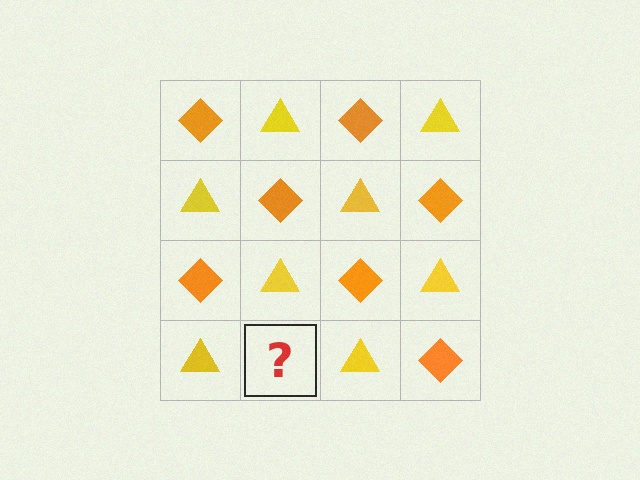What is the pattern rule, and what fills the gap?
The rule is that it alternates orange diamond and yellow triangle in a checkerboard pattern. The gap should be filled with an orange diamond.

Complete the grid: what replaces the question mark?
The question mark should be replaced with an orange diamond.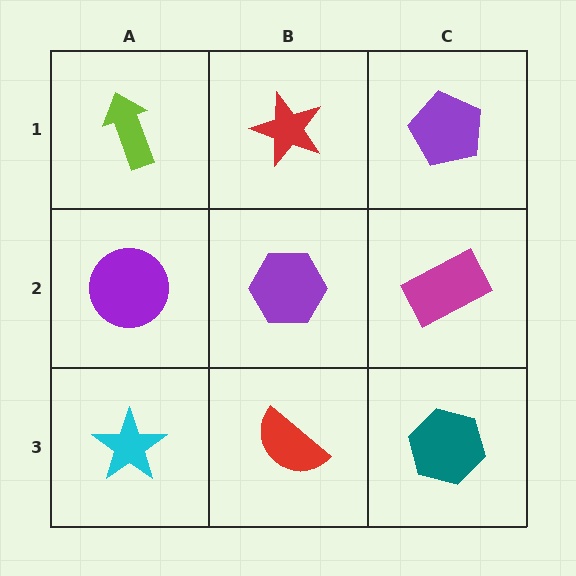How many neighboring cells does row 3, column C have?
2.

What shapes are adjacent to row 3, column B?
A purple hexagon (row 2, column B), a cyan star (row 3, column A), a teal hexagon (row 3, column C).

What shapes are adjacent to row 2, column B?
A red star (row 1, column B), a red semicircle (row 3, column B), a purple circle (row 2, column A), a magenta rectangle (row 2, column C).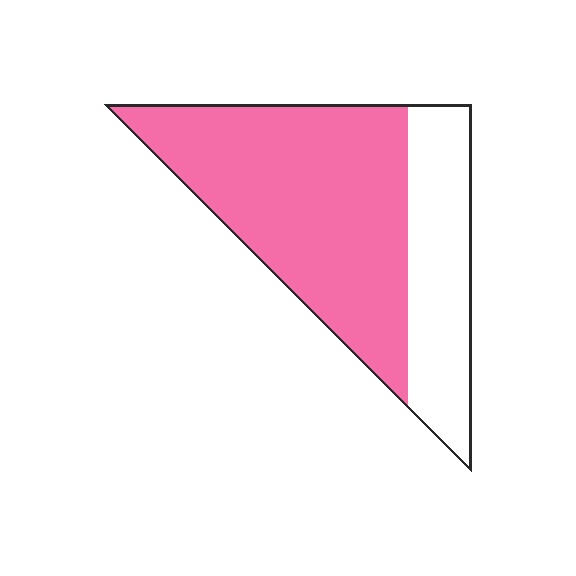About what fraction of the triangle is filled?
About two thirds (2/3).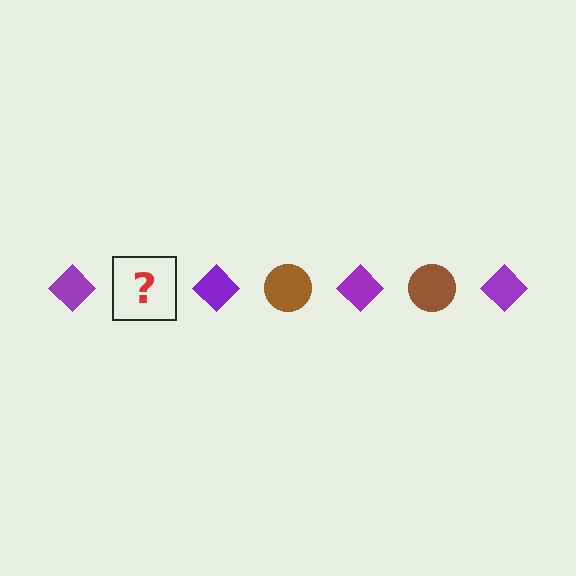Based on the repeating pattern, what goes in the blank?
The blank should be a brown circle.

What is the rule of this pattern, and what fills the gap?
The rule is that the pattern alternates between purple diamond and brown circle. The gap should be filled with a brown circle.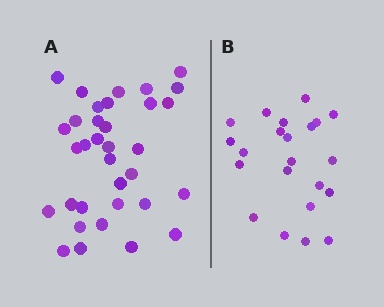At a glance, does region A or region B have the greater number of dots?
Region A (the left region) has more dots.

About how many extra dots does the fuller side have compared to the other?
Region A has roughly 12 or so more dots than region B.